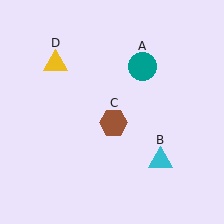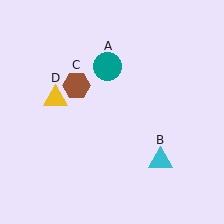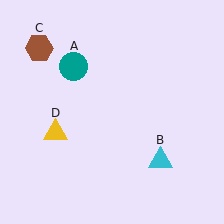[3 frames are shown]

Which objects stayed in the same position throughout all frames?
Cyan triangle (object B) remained stationary.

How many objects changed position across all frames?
3 objects changed position: teal circle (object A), brown hexagon (object C), yellow triangle (object D).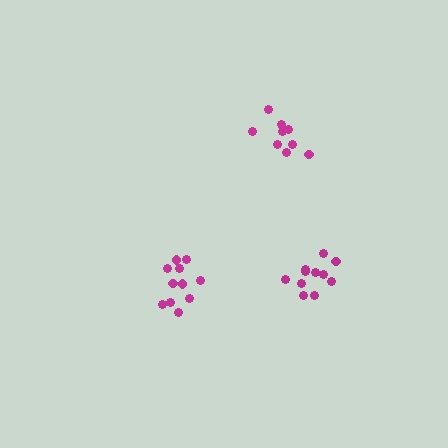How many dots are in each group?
Group 1: 9 dots, Group 2: 11 dots, Group 3: 11 dots (31 total).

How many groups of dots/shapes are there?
There are 3 groups.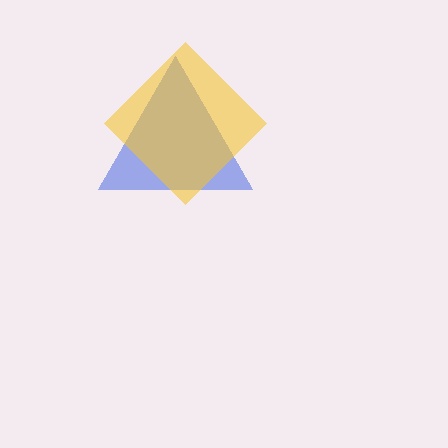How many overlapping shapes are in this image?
There are 2 overlapping shapes in the image.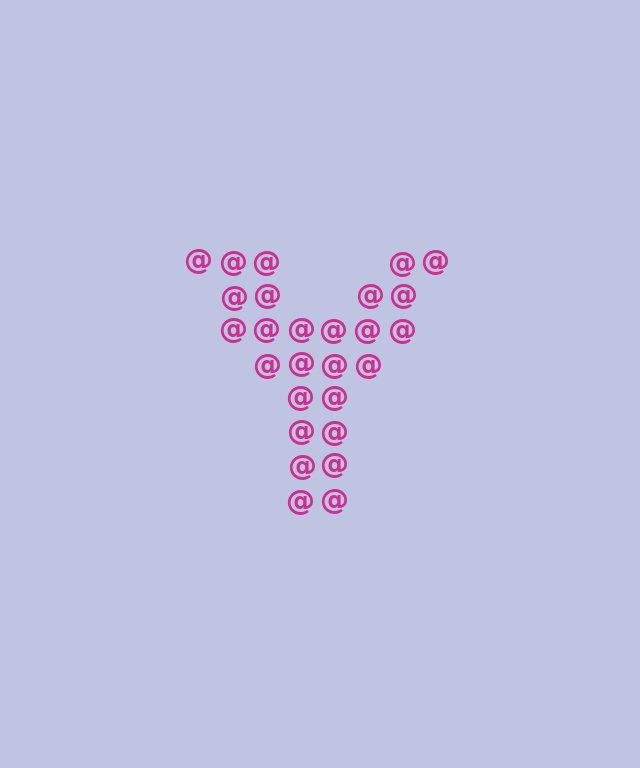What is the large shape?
The large shape is the letter Y.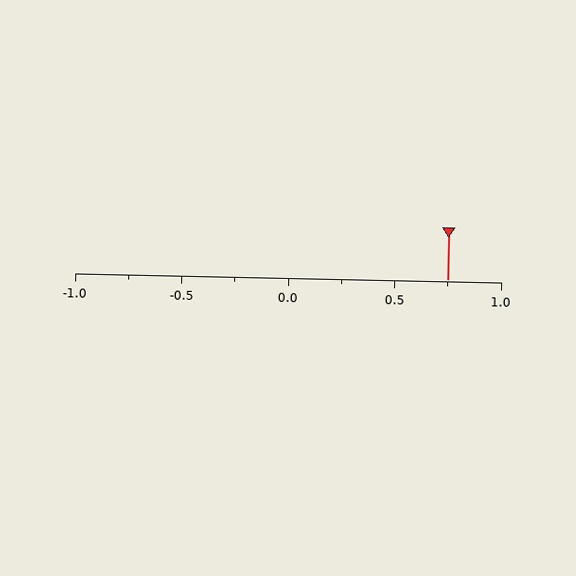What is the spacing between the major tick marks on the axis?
The major ticks are spaced 0.5 apart.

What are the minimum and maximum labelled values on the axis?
The axis runs from -1.0 to 1.0.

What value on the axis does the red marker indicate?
The marker indicates approximately 0.75.